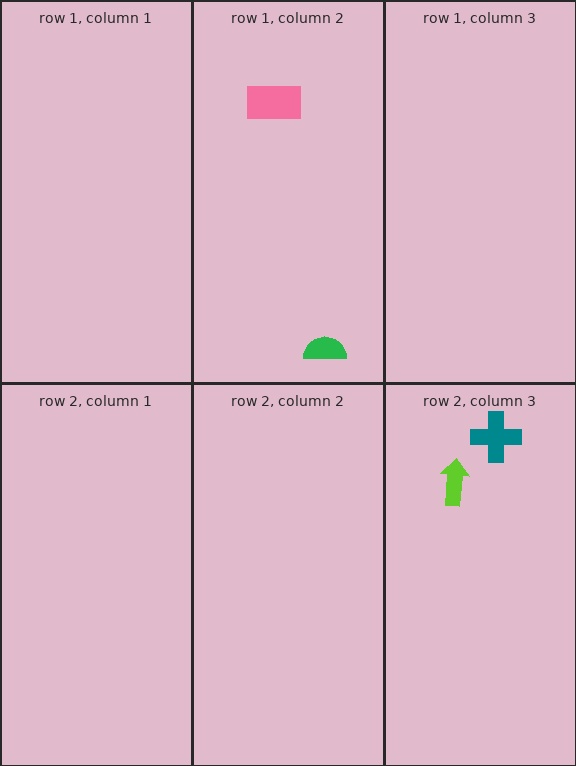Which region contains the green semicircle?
The row 1, column 2 region.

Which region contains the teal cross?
The row 2, column 3 region.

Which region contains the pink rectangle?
The row 1, column 2 region.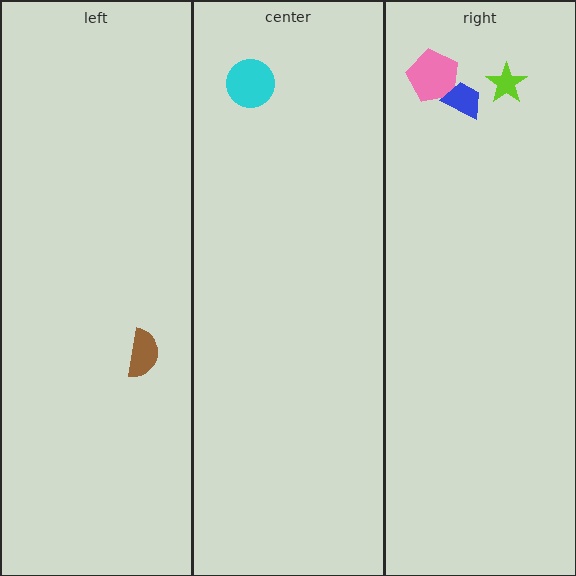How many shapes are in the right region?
3.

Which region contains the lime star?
The right region.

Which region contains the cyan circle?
The center region.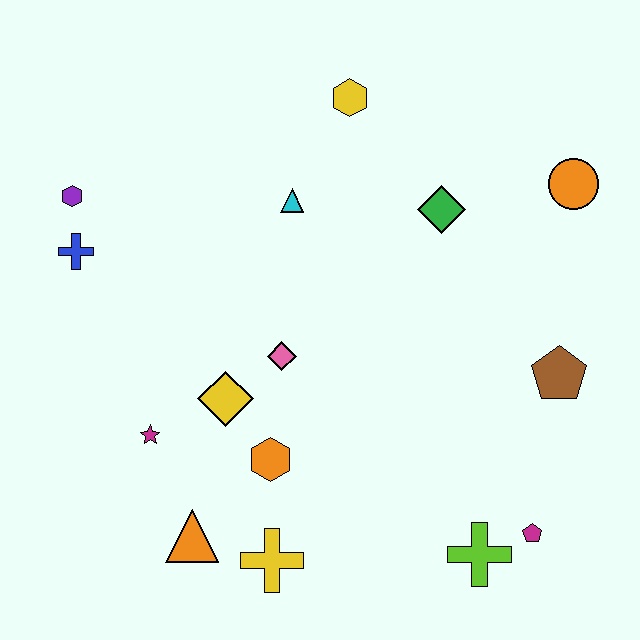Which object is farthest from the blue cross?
The magenta pentagon is farthest from the blue cross.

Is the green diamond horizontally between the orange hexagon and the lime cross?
Yes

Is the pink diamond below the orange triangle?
No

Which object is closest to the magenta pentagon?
The lime cross is closest to the magenta pentagon.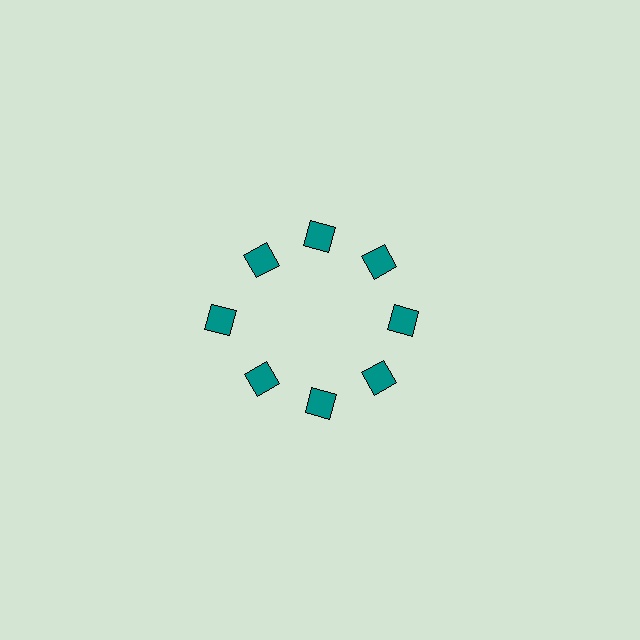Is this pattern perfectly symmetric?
No. The 8 teal squares are arranged in a ring, but one element near the 9 o'clock position is pushed outward from the center, breaking the 8-fold rotational symmetry.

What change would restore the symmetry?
The symmetry would be restored by moving it inward, back onto the ring so that all 8 squares sit at equal angles and equal distance from the center.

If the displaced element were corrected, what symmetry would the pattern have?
It would have 8-fold rotational symmetry — the pattern would map onto itself every 45 degrees.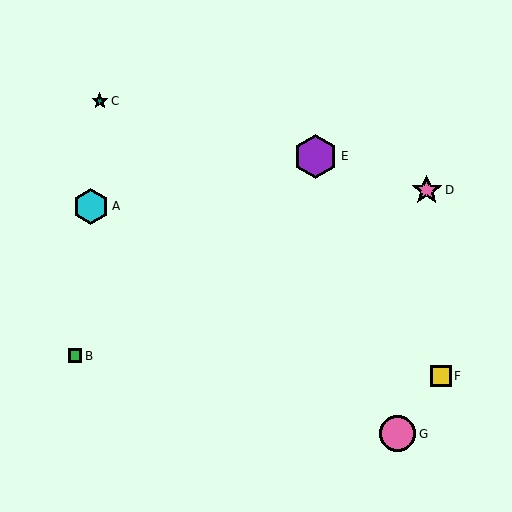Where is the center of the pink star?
The center of the pink star is at (427, 190).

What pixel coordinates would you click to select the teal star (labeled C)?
Click at (100, 101) to select the teal star C.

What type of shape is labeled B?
Shape B is a green square.